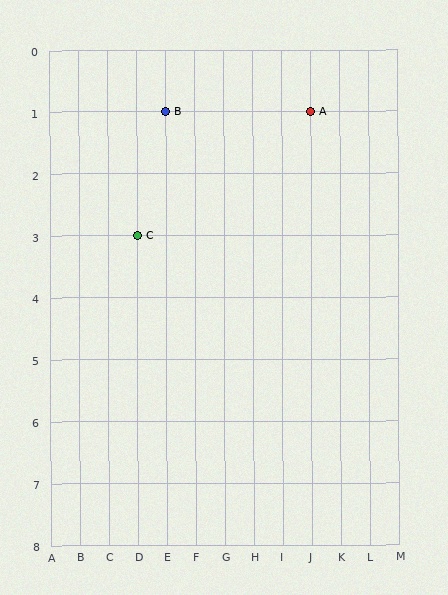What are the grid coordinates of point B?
Point B is at grid coordinates (E, 1).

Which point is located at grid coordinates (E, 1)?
Point B is at (E, 1).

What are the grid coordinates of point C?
Point C is at grid coordinates (D, 3).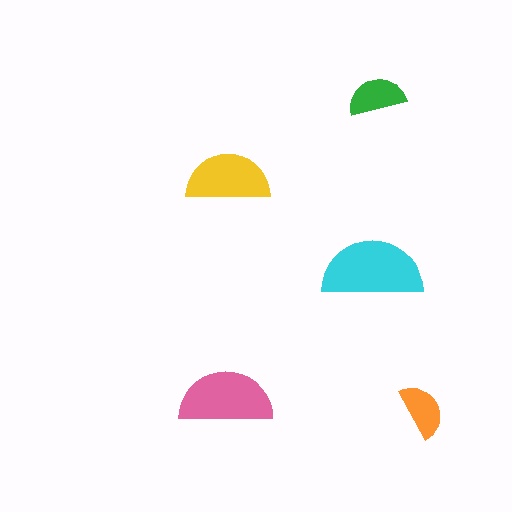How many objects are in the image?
There are 5 objects in the image.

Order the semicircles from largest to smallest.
the cyan one, the pink one, the yellow one, the green one, the orange one.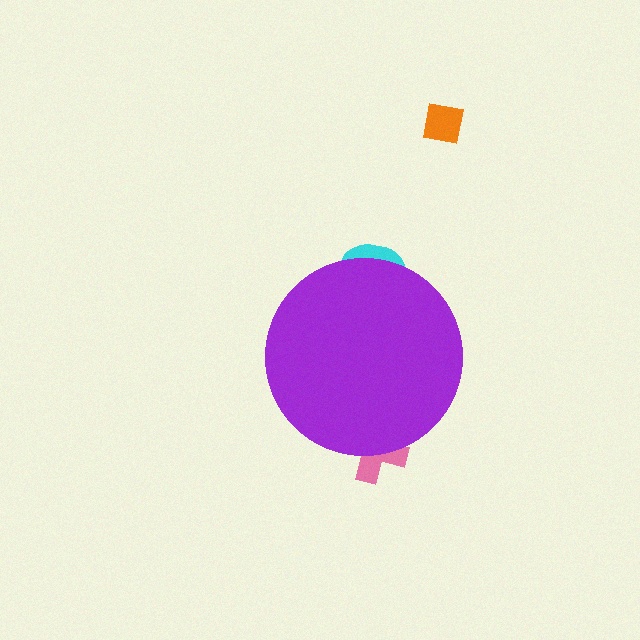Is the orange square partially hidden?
No, the orange square is fully visible.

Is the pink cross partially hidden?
Yes, the pink cross is partially hidden behind the purple circle.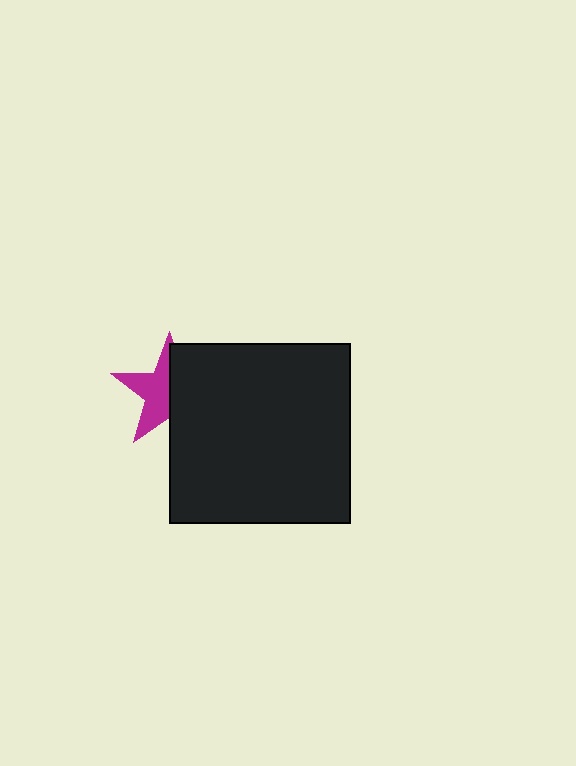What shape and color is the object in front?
The object in front is a black square.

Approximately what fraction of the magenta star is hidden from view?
Roughly 49% of the magenta star is hidden behind the black square.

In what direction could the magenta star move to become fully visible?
The magenta star could move left. That would shift it out from behind the black square entirely.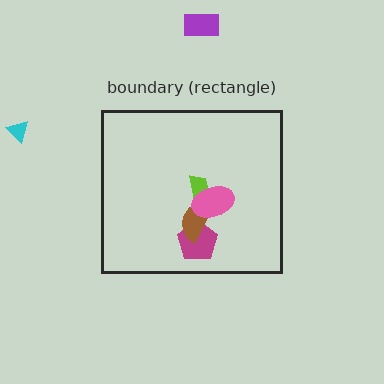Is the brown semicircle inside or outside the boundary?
Inside.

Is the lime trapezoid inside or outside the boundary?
Inside.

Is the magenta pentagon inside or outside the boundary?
Inside.